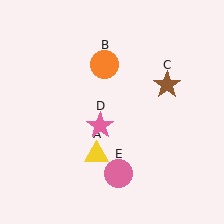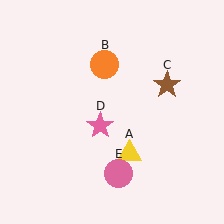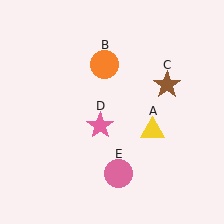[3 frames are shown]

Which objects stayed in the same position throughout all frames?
Orange circle (object B) and brown star (object C) and pink star (object D) and pink circle (object E) remained stationary.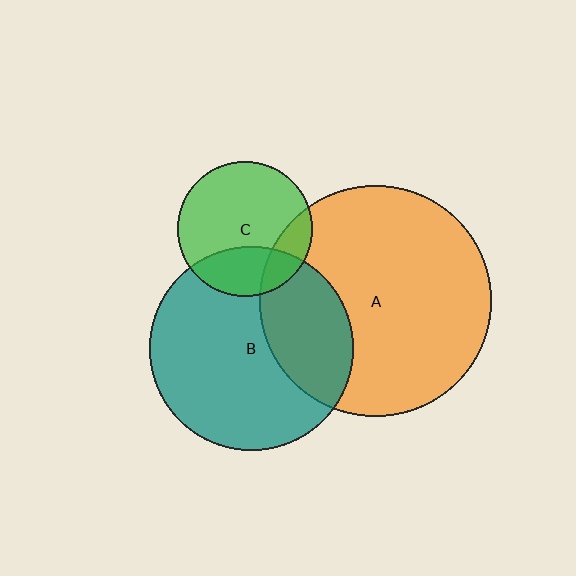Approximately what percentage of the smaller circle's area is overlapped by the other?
Approximately 30%.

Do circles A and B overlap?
Yes.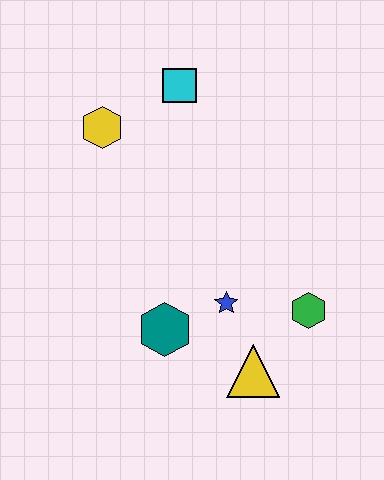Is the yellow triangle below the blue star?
Yes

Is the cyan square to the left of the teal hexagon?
No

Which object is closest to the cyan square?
The yellow hexagon is closest to the cyan square.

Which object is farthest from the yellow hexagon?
The yellow triangle is farthest from the yellow hexagon.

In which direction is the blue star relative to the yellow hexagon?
The blue star is below the yellow hexagon.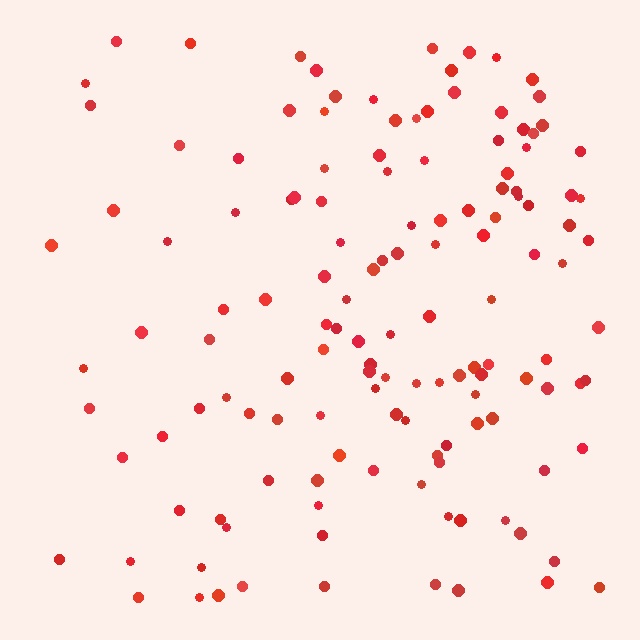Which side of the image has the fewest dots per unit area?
The left.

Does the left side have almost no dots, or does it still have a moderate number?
Still a moderate number, just noticeably fewer than the right.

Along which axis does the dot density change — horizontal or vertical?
Horizontal.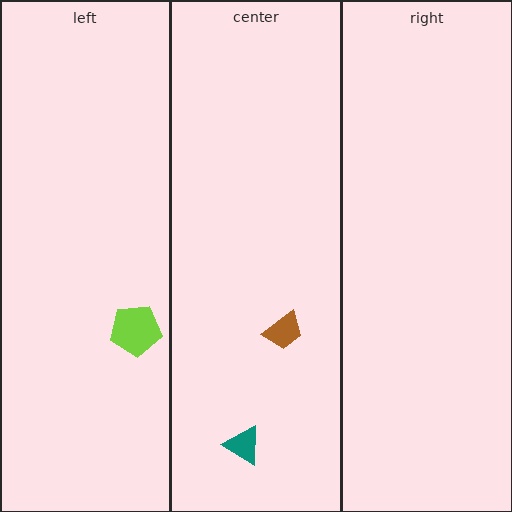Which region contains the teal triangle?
The center region.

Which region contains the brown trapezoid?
The center region.